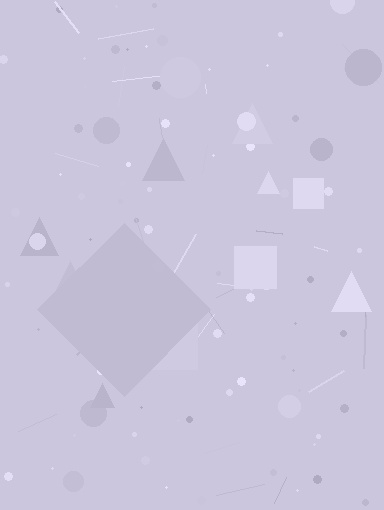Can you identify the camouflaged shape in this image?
The camouflaged shape is a diamond.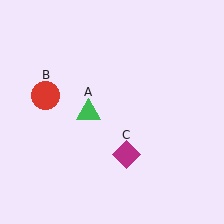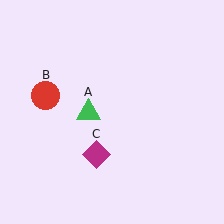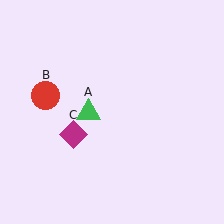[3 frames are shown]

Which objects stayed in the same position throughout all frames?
Green triangle (object A) and red circle (object B) remained stationary.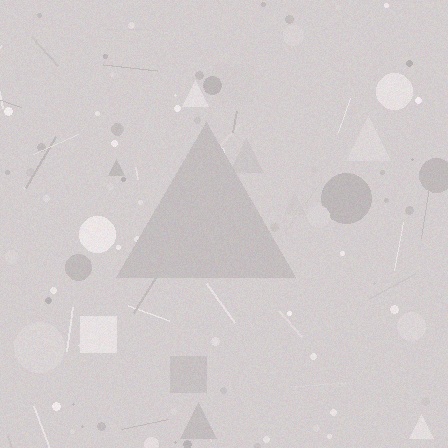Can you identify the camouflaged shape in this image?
The camouflaged shape is a triangle.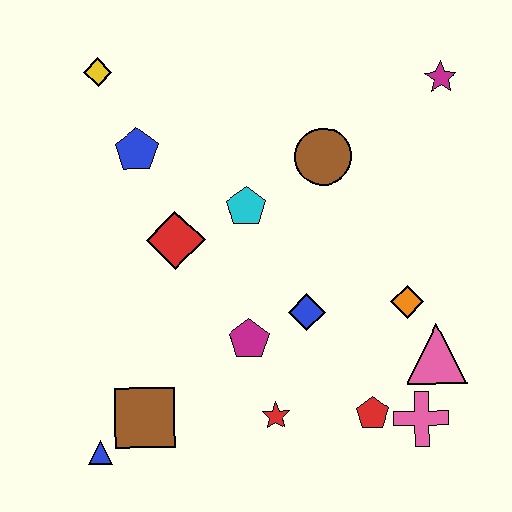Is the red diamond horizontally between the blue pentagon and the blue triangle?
No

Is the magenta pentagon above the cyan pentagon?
No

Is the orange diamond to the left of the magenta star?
Yes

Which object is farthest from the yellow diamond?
The pink cross is farthest from the yellow diamond.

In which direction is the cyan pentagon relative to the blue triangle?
The cyan pentagon is above the blue triangle.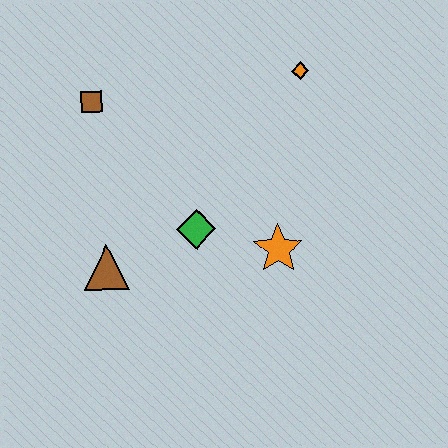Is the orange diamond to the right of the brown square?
Yes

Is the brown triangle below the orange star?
Yes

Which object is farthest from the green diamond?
The orange diamond is farthest from the green diamond.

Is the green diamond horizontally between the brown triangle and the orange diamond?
Yes